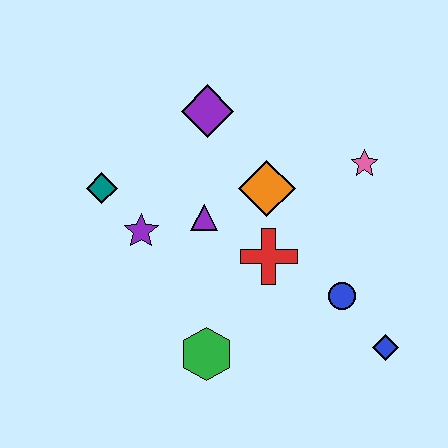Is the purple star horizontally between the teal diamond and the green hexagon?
Yes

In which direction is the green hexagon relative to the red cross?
The green hexagon is below the red cross.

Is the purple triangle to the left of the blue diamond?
Yes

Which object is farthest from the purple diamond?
The blue diamond is farthest from the purple diamond.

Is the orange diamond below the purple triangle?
No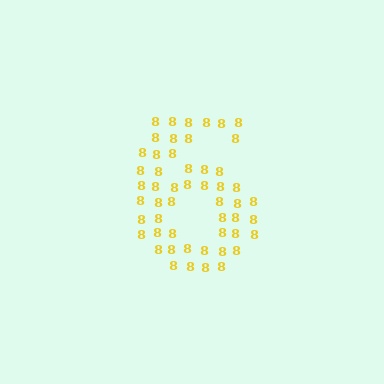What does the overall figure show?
The overall figure shows the digit 6.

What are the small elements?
The small elements are digit 8's.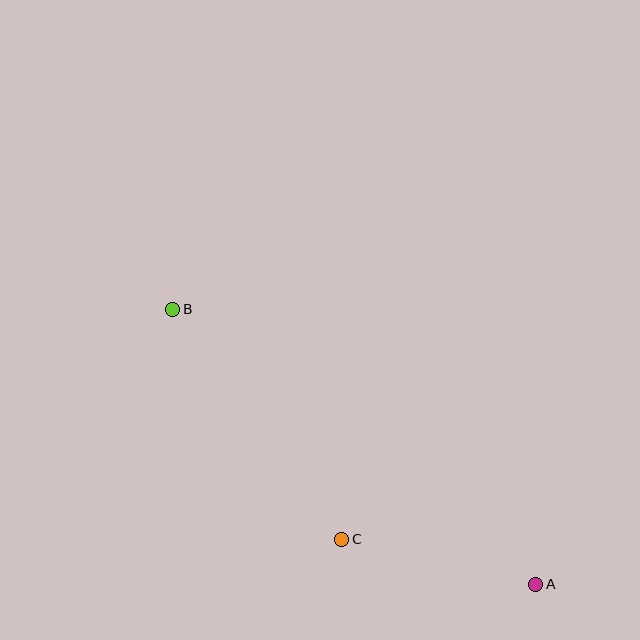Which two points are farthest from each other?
Points A and B are farthest from each other.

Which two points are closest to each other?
Points A and C are closest to each other.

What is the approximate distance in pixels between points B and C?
The distance between B and C is approximately 285 pixels.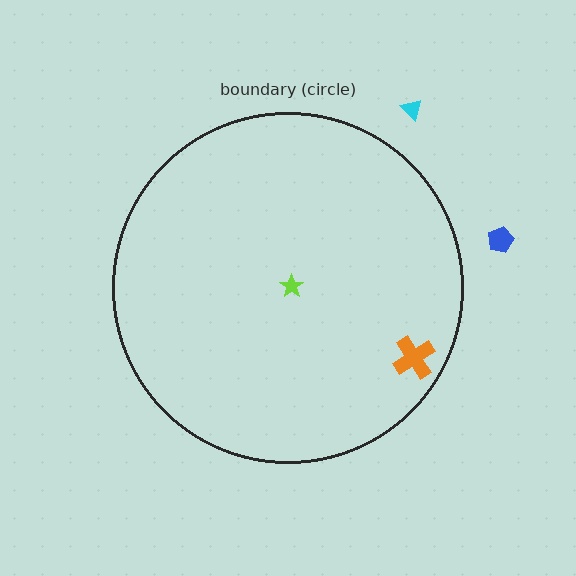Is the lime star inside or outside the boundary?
Inside.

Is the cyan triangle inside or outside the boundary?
Outside.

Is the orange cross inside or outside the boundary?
Inside.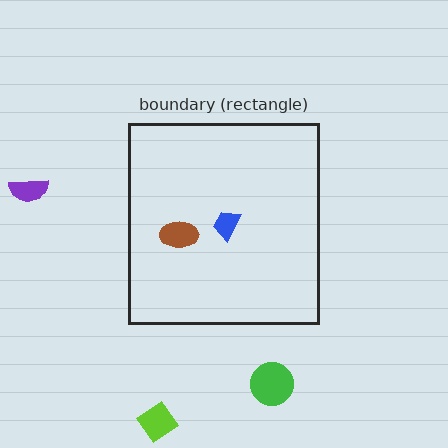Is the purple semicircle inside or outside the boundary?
Outside.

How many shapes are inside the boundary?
2 inside, 3 outside.